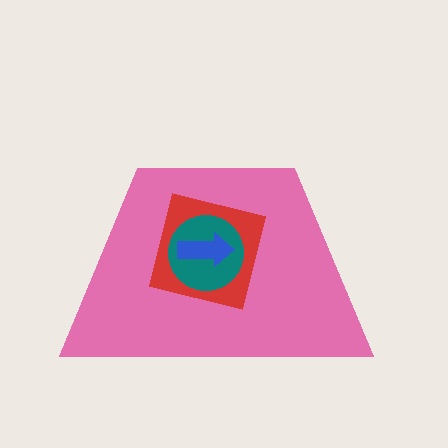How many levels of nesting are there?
4.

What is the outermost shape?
The pink trapezoid.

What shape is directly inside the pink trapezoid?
The red square.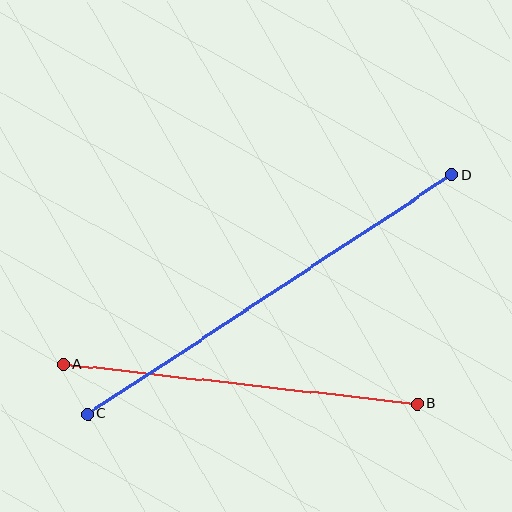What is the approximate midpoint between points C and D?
The midpoint is at approximately (270, 294) pixels.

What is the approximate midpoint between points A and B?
The midpoint is at approximately (240, 384) pixels.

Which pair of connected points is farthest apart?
Points C and D are farthest apart.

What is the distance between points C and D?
The distance is approximately 435 pixels.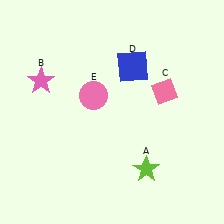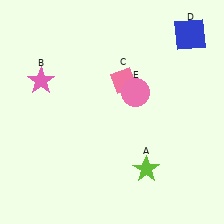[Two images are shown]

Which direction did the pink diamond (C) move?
The pink diamond (C) moved left.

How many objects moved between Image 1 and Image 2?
3 objects moved between the two images.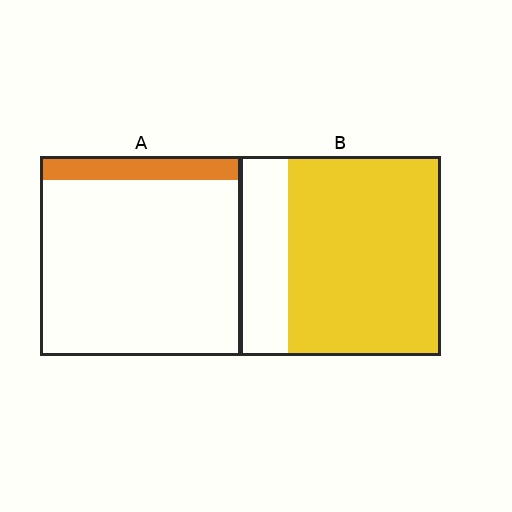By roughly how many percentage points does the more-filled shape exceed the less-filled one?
By roughly 65 percentage points (B over A).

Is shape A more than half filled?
No.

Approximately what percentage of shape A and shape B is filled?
A is approximately 10% and B is approximately 75%.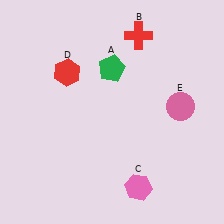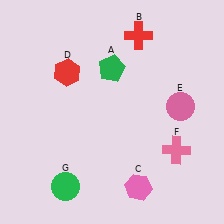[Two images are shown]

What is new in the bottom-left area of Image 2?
A green circle (G) was added in the bottom-left area of Image 2.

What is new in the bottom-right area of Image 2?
A pink cross (F) was added in the bottom-right area of Image 2.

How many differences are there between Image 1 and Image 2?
There are 2 differences between the two images.